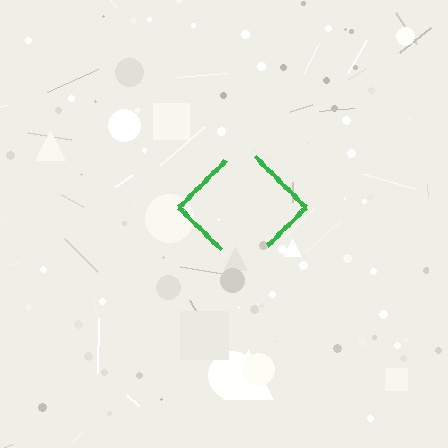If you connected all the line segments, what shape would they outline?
They would outline a diamond.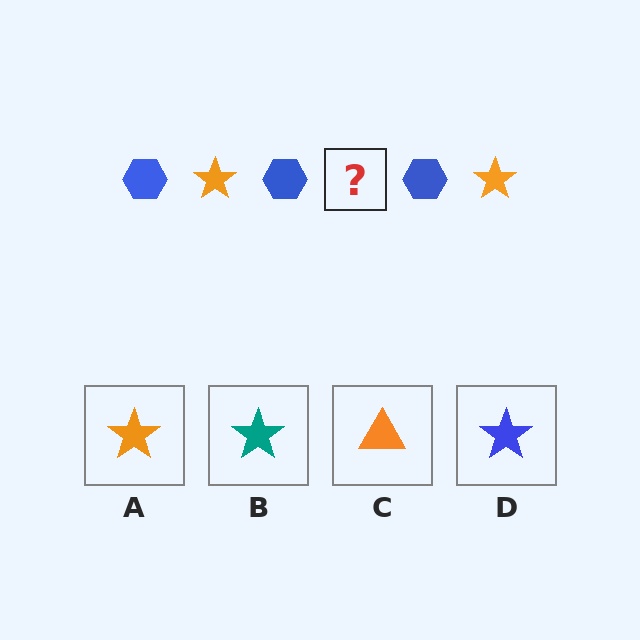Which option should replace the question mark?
Option A.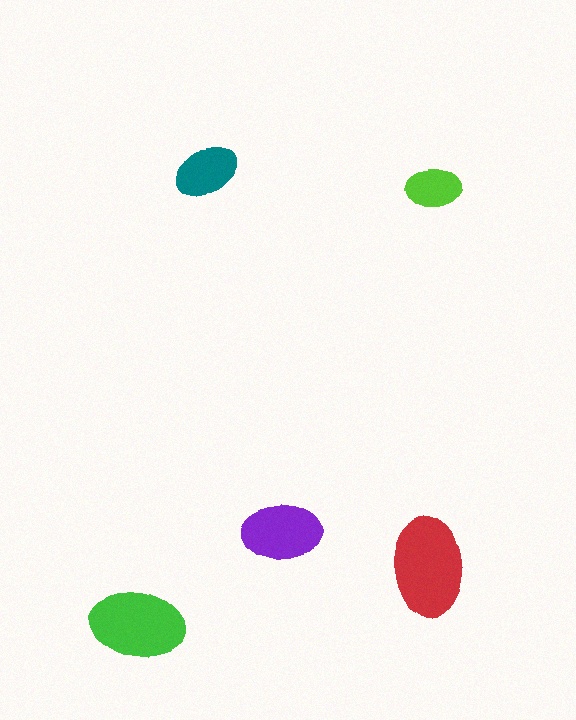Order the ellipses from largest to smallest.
the red one, the green one, the purple one, the teal one, the lime one.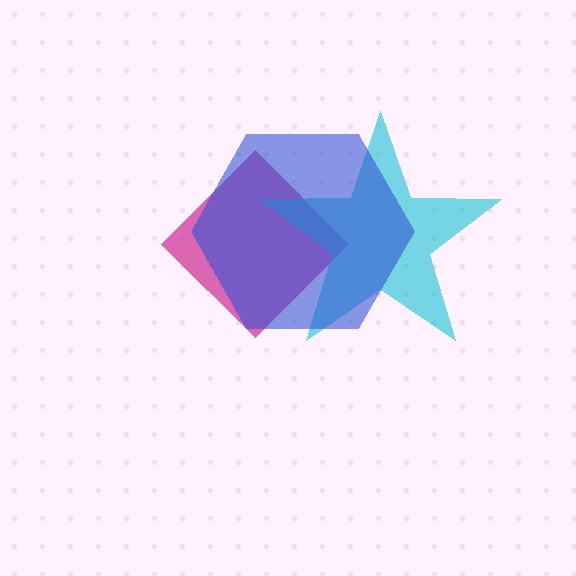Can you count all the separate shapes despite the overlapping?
Yes, there are 3 separate shapes.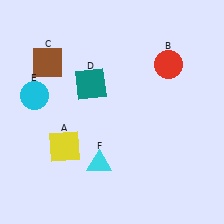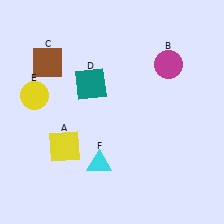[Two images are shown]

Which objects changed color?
B changed from red to magenta. E changed from cyan to yellow.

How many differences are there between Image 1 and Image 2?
There are 2 differences between the two images.